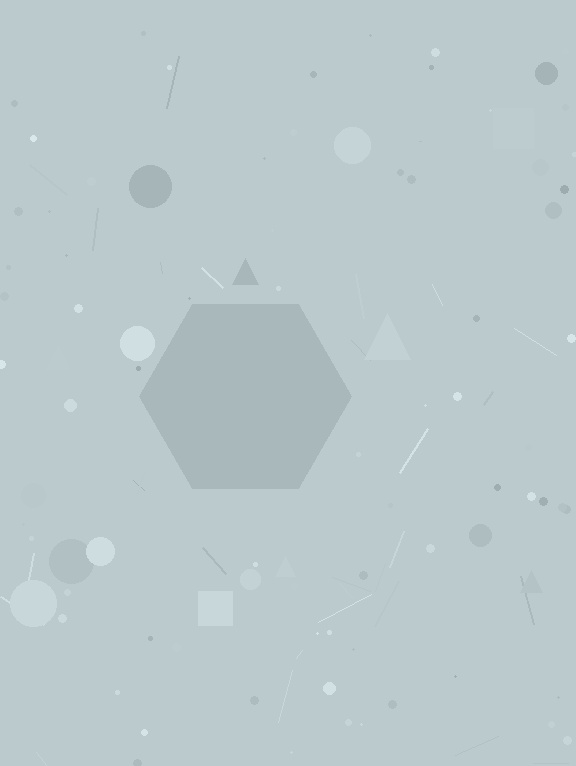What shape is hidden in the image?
A hexagon is hidden in the image.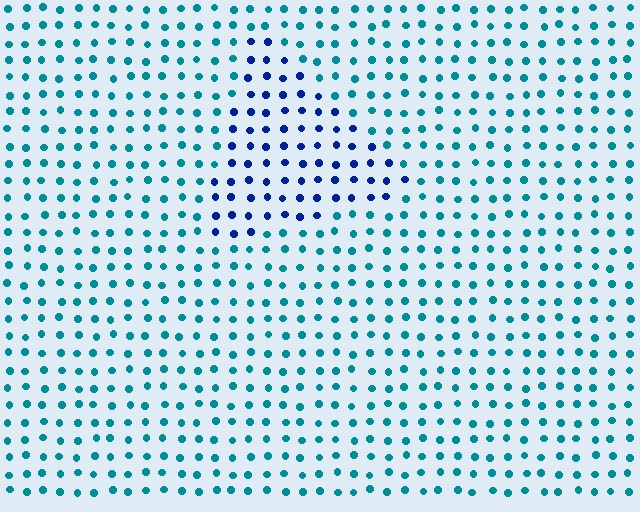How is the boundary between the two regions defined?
The boundary is defined purely by a slight shift in hue (about 44 degrees). Spacing, size, and orientation are identical on both sides.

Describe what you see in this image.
The image is filled with small teal elements in a uniform arrangement. A triangle-shaped region is visible where the elements are tinted to a slightly different hue, forming a subtle color boundary.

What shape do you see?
I see a triangle.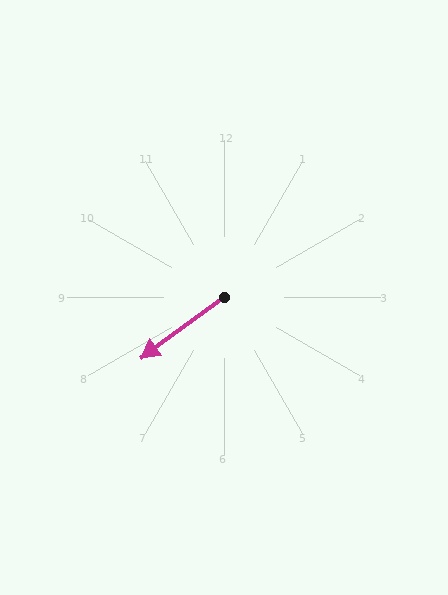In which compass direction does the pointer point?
Southwest.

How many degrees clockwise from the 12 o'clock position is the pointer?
Approximately 234 degrees.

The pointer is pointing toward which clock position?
Roughly 8 o'clock.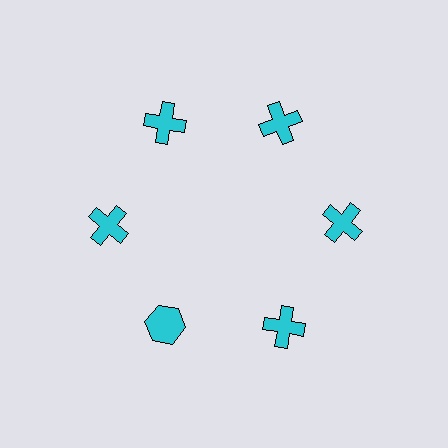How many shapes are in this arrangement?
There are 6 shapes arranged in a ring pattern.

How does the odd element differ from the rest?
It has a different shape: hexagon instead of cross.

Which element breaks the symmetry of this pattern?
The cyan hexagon at roughly the 7 o'clock position breaks the symmetry. All other shapes are cyan crosses.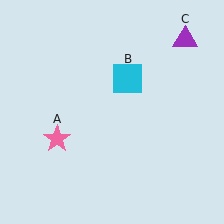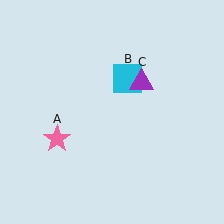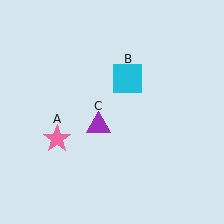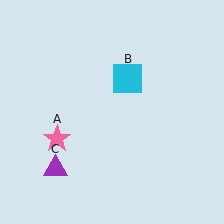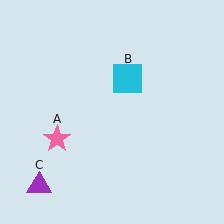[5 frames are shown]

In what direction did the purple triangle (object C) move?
The purple triangle (object C) moved down and to the left.